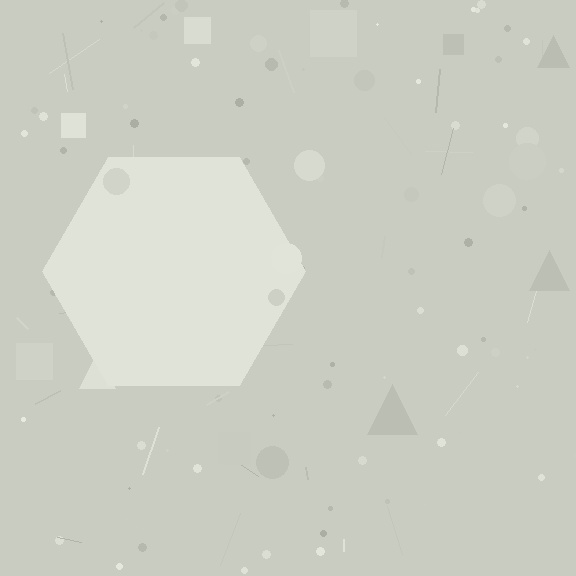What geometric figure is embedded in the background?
A hexagon is embedded in the background.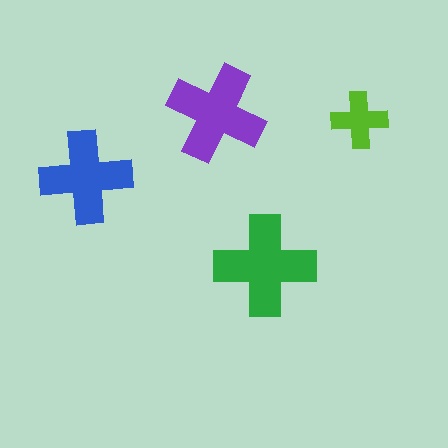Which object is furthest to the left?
The blue cross is leftmost.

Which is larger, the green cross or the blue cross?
The green one.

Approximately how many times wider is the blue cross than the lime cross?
About 1.5 times wider.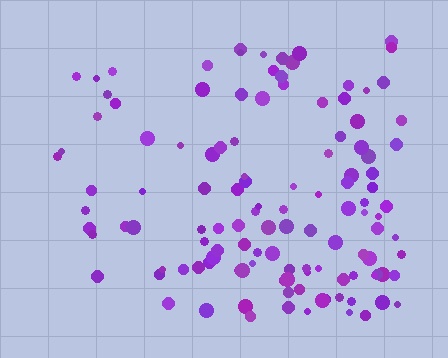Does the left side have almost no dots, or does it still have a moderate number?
Still a moderate number, just noticeably fewer than the right.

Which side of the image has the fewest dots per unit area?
The left.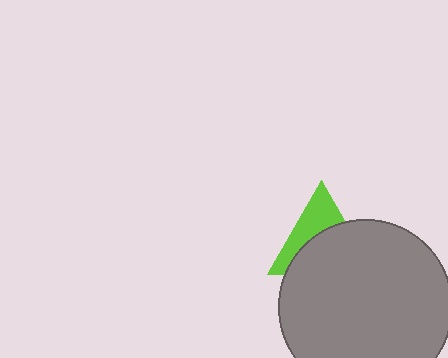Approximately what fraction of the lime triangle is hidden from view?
Roughly 58% of the lime triangle is hidden behind the gray circle.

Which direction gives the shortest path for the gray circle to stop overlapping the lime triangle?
Moving down gives the shortest separation.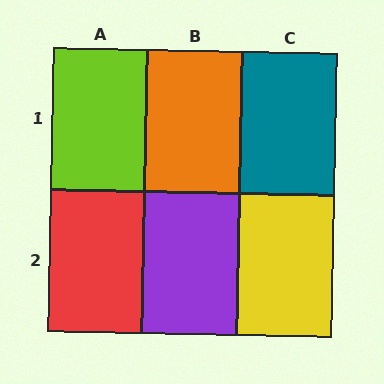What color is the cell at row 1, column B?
Orange.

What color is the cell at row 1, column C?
Teal.